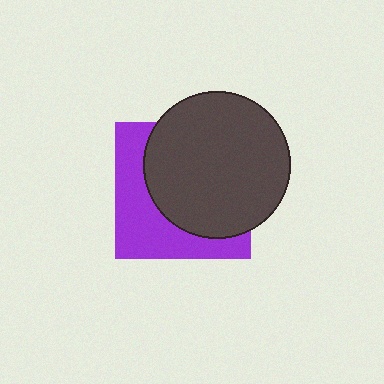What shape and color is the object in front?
The object in front is a dark gray circle.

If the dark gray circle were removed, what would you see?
You would see the complete purple square.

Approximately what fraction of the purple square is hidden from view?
Roughly 60% of the purple square is hidden behind the dark gray circle.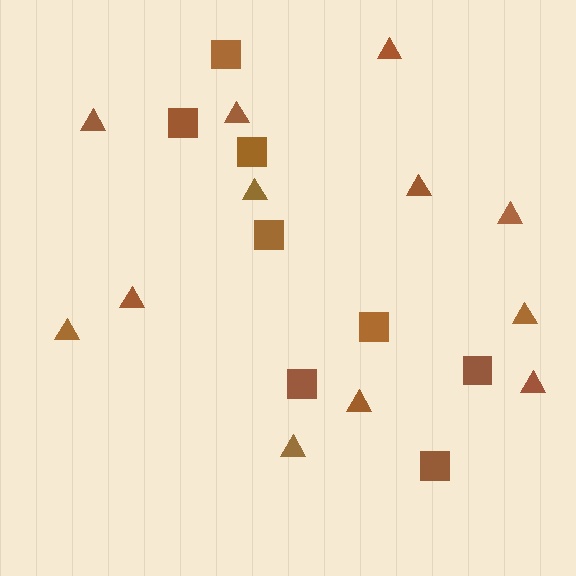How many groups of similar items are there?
There are 2 groups: one group of triangles (12) and one group of squares (8).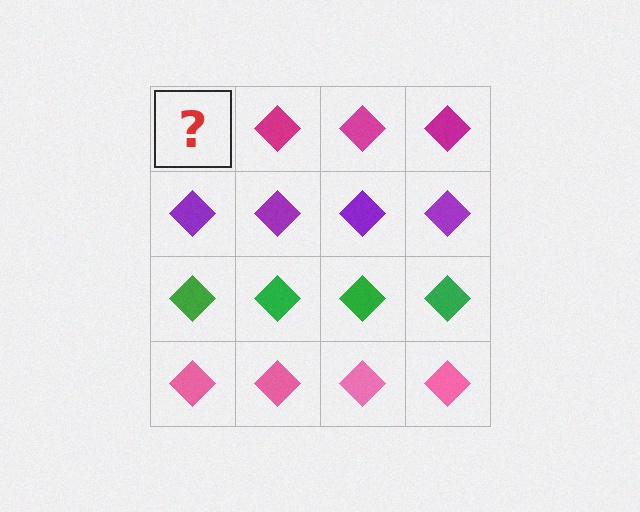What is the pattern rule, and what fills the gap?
The rule is that each row has a consistent color. The gap should be filled with a magenta diamond.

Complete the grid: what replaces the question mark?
The question mark should be replaced with a magenta diamond.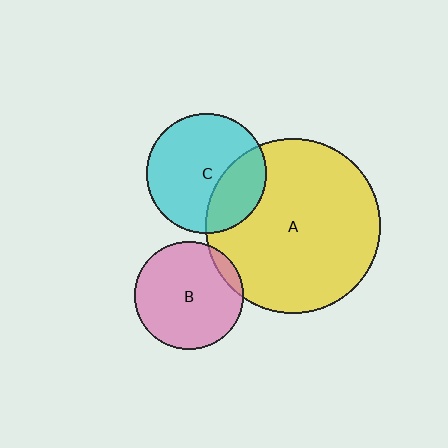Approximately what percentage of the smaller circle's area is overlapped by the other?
Approximately 30%.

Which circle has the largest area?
Circle A (yellow).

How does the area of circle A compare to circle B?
Approximately 2.6 times.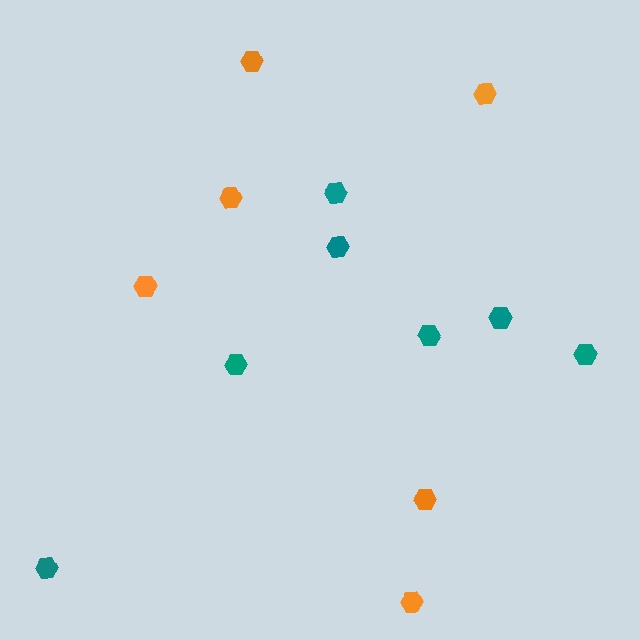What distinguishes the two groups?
There are 2 groups: one group of teal hexagons (7) and one group of orange hexagons (6).